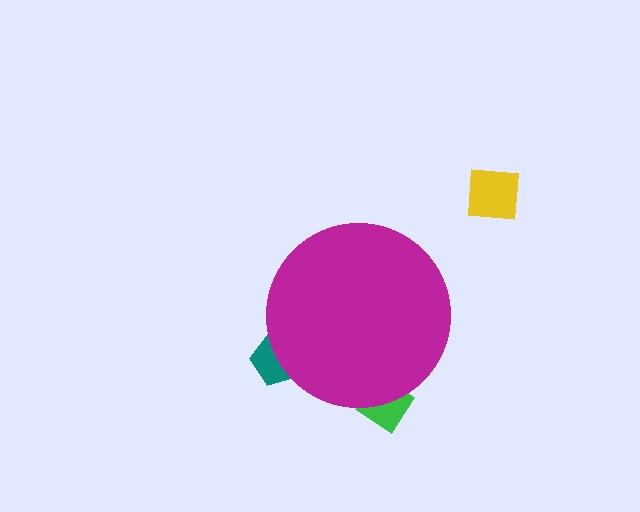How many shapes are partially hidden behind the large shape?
2 shapes are partially hidden.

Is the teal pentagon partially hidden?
Yes, the teal pentagon is partially hidden behind the magenta circle.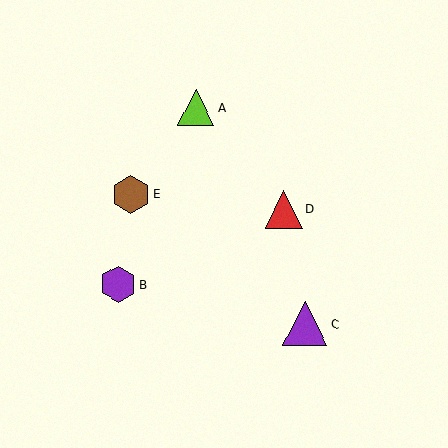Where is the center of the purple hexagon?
The center of the purple hexagon is at (118, 284).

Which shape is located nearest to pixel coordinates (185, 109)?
The lime triangle (labeled A) at (196, 107) is nearest to that location.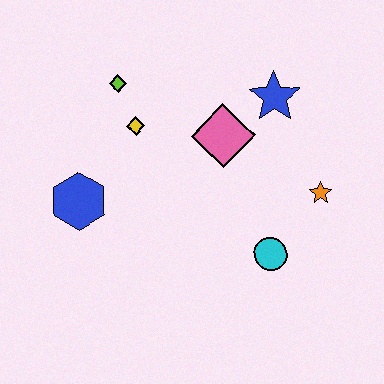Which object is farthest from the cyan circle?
The lime diamond is farthest from the cyan circle.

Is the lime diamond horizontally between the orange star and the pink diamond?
No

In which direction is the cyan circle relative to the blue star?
The cyan circle is below the blue star.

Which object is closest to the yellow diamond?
The lime diamond is closest to the yellow diamond.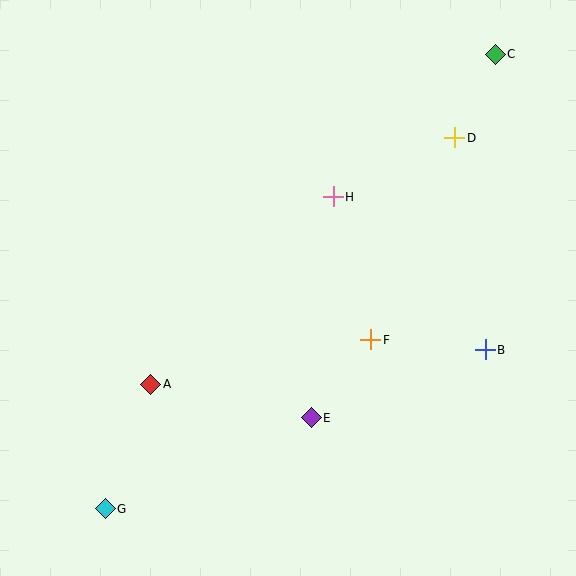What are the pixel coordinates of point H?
Point H is at (333, 197).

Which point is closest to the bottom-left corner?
Point G is closest to the bottom-left corner.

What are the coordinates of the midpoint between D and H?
The midpoint between D and H is at (394, 167).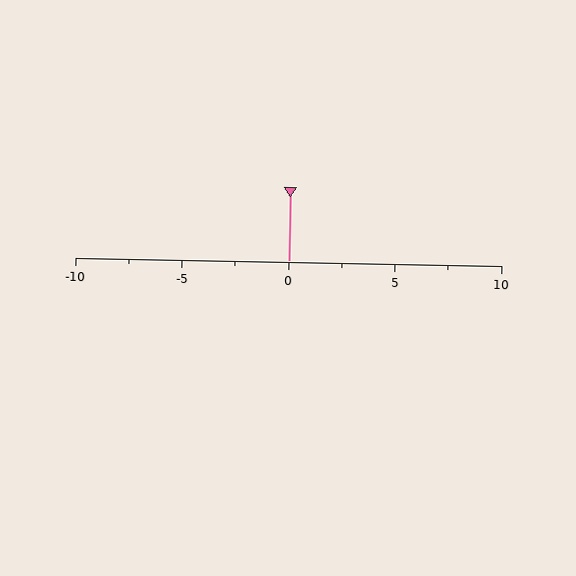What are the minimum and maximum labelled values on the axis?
The axis runs from -10 to 10.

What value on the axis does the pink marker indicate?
The marker indicates approximately 0.